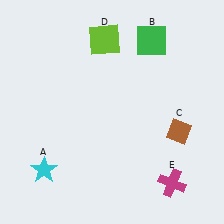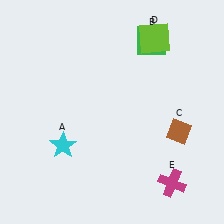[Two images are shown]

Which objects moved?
The objects that moved are: the cyan star (A), the lime square (D).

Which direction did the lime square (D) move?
The lime square (D) moved right.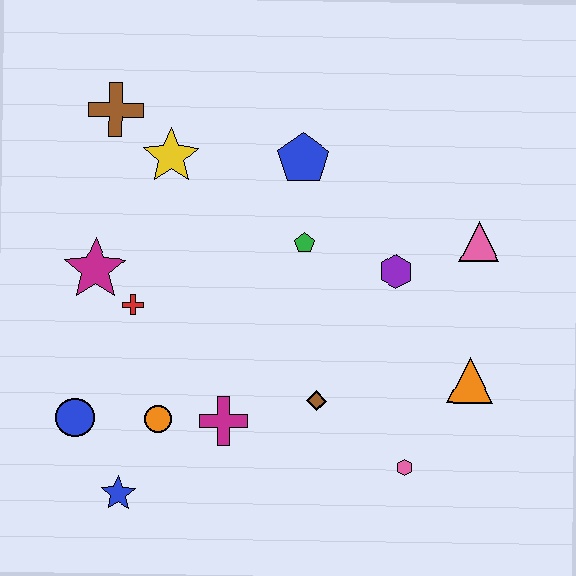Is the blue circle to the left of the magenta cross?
Yes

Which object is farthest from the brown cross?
The pink hexagon is farthest from the brown cross.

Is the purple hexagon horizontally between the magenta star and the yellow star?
No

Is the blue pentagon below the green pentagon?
No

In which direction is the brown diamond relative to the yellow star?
The brown diamond is below the yellow star.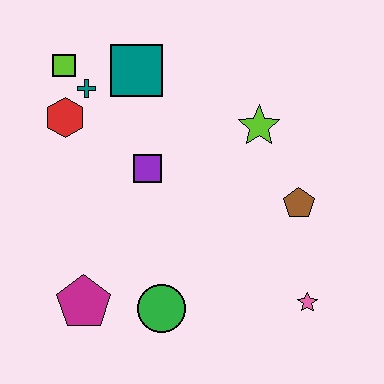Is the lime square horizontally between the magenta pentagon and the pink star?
No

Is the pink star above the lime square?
No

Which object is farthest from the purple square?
The pink star is farthest from the purple square.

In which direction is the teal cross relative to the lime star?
The teal cross is to the left of the lime star.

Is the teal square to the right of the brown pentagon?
No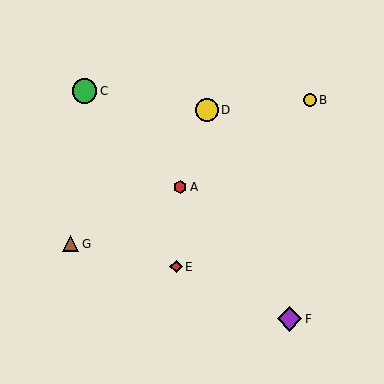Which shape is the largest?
The purple diamond (labeled F) is the largest.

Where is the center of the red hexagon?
The center of the red hexagon is at (180, 187).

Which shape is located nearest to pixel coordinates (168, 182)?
The red hexagon (labeled A) at (180, 187) is nearest to that location.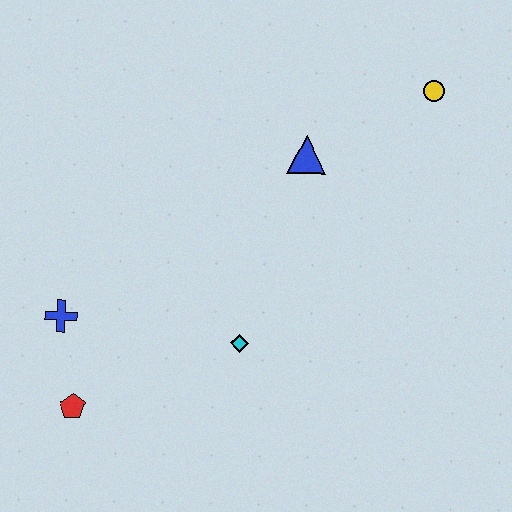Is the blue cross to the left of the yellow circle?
Yes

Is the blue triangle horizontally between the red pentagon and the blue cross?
No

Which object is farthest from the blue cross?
The yellow circle is farthest from the blue cross.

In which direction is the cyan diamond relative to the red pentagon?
The cyan diamond is to the right of the red pentagon.